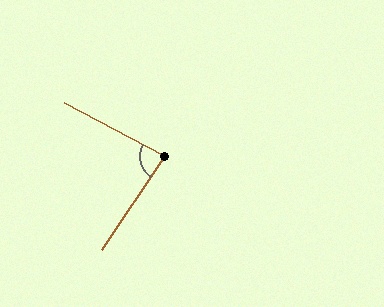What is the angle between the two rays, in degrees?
Approximately 84 degrees.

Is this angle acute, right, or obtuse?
It is acute.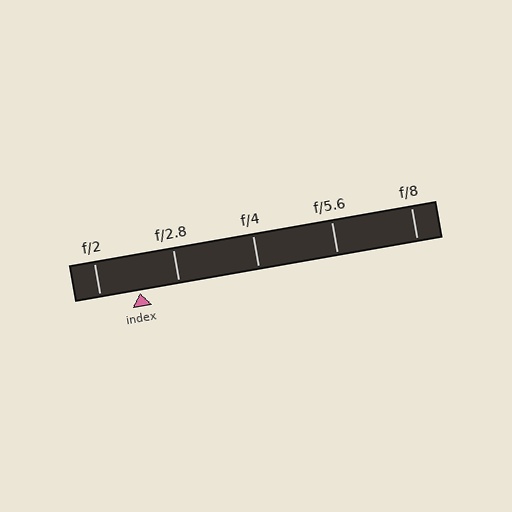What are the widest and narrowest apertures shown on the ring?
The widest aperture shown is f/2 and the narrowest is f/8.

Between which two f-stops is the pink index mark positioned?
The index mark is between f/2 and f/2.8.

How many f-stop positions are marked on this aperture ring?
There are 5 f-stop positions marked.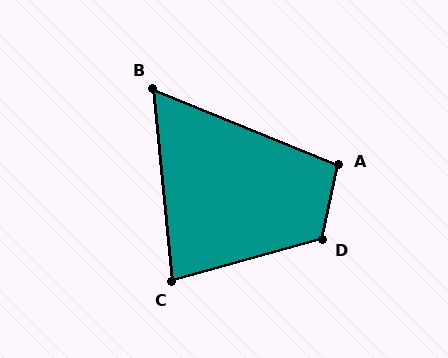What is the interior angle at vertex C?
Approximately 80 degrees (acute).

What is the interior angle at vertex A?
Approximately 100 degrees (obtuse).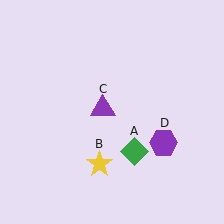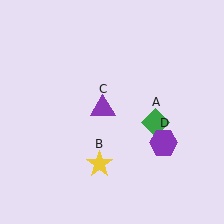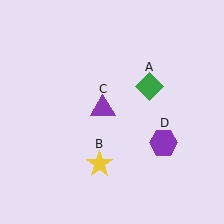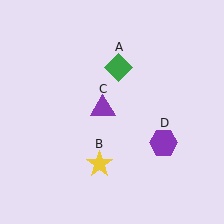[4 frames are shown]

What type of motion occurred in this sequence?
The green diamond (object A) rotated counterclockwise around the center of the scene.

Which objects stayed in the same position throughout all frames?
Yellow star (object B) and purple triangle (object C) and purple hexagon (object D) remained stationary.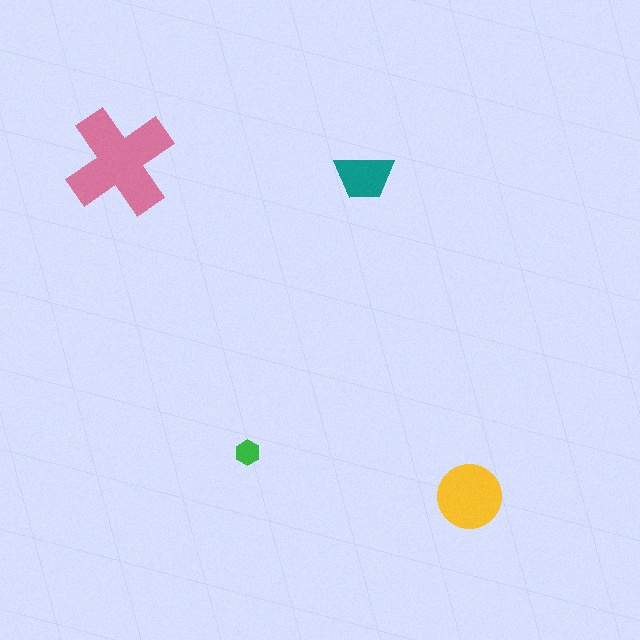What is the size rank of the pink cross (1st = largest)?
1st.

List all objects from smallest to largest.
The green hexagon, the teal trapezoid, the yellow circle, the pink cross.